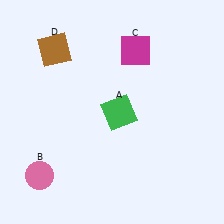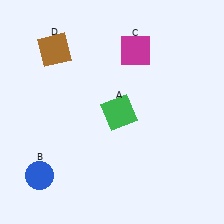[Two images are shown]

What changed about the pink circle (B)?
In Image 1, B is pink. In Image 2, it changed to blue.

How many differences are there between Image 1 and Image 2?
There is 1 difference between the two images.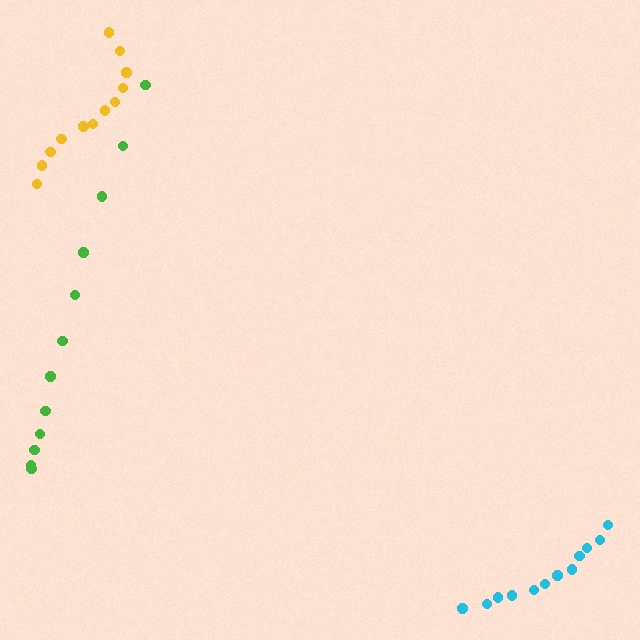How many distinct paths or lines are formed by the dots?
There are 3 distinct paths.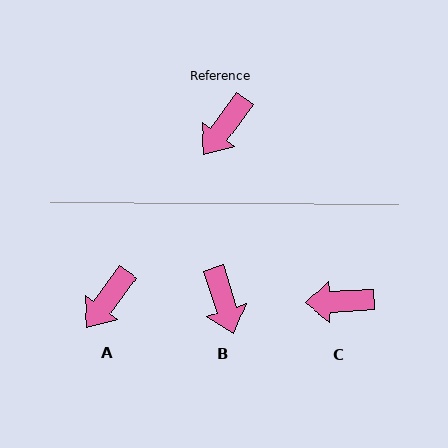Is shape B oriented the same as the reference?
No, it is off by about 54 degrees.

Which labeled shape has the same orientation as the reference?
A.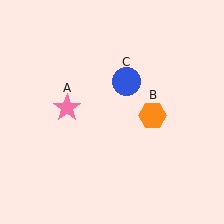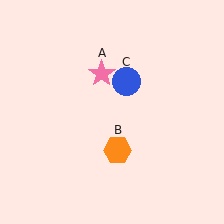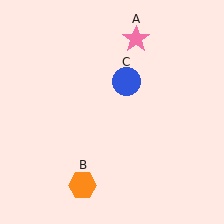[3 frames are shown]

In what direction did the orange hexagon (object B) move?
The orange hexagon (object B) moved down and to the left.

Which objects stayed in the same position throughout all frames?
Blue circle (object C) remained stationary.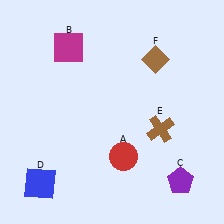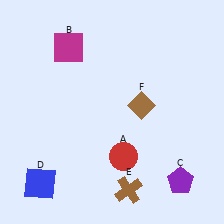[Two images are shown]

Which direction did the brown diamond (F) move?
The brown diamond (F) moved down.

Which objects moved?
The objects that moved are: the brown cross (E), the brown diamond (F).